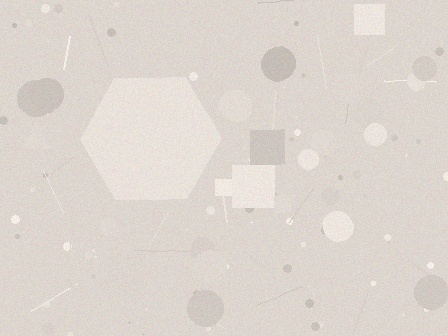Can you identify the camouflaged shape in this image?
The camouflaged shape is a hexagon.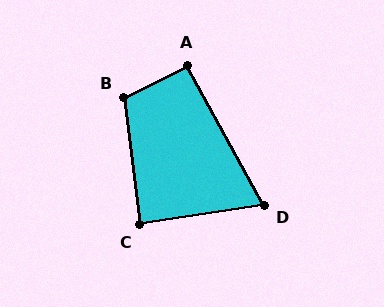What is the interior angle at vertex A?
Approximately 92 degrees (approximately right).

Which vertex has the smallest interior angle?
D, at approximately 70 degrees.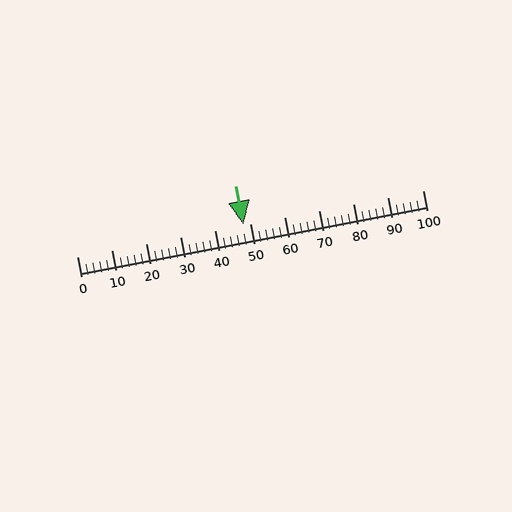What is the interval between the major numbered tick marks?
The major tick marks are spaced 10 units apart.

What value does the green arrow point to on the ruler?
The green arrow points to approximately 48.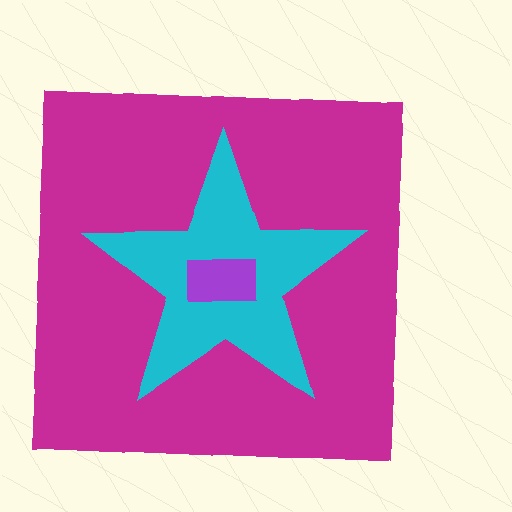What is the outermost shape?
The magenta square.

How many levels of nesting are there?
3.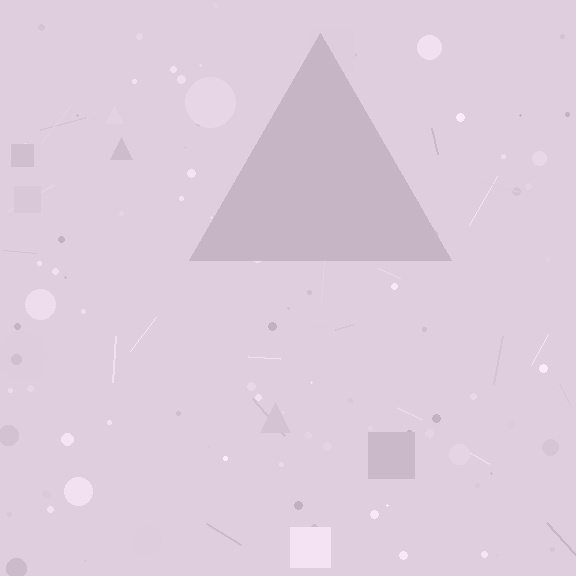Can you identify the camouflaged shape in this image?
The camouflaged shape is a triangle.